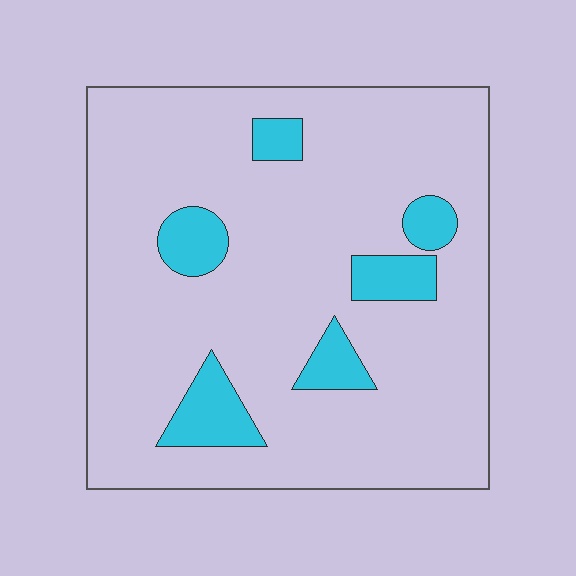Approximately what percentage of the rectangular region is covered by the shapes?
Approximately 15%.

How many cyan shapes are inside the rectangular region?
6.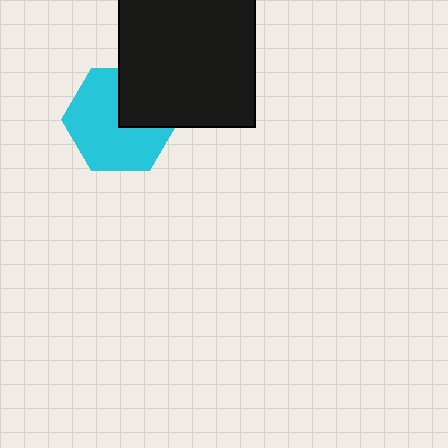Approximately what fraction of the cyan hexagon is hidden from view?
Roughly 32% of the cyan hexagon is hidden behind the black square.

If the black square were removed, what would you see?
You would see the complete cyan hexagon.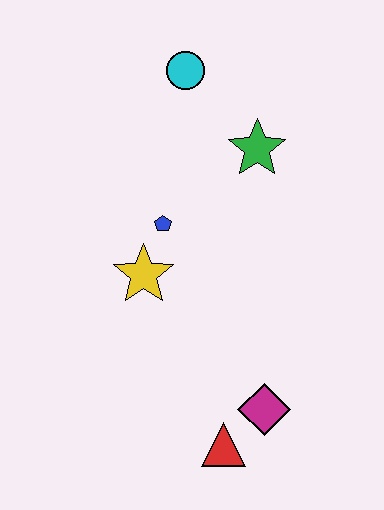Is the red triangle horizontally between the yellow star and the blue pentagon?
No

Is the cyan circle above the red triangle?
Yes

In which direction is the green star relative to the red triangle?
The green star is above the red triangle.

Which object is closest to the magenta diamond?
The red triangle is closest to the magenta diamond.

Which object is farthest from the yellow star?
The cyan circle is farthest from the yellow star.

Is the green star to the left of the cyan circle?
No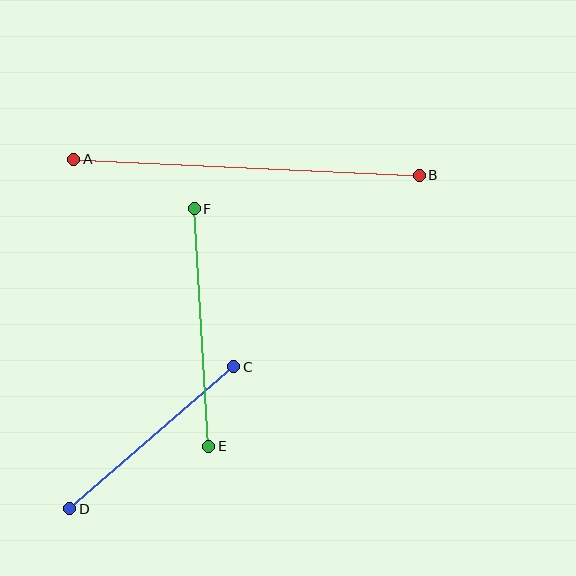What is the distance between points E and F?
The distance is approximately 238 pixels.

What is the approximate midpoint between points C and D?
The midpoint is at approximately (152, 438) pixels.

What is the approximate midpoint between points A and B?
The midpoint is at approximately (247, 167) pixels.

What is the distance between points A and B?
The distance is approximately 346 pixels.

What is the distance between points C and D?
The distance is approximately 217 pixels.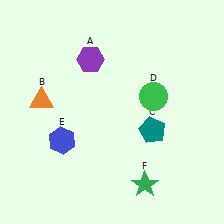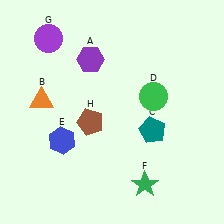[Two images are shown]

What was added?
A purple circle (G), a brown pentagon (H) were added in Image 2.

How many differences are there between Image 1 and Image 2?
There are 2 differences between the two images.